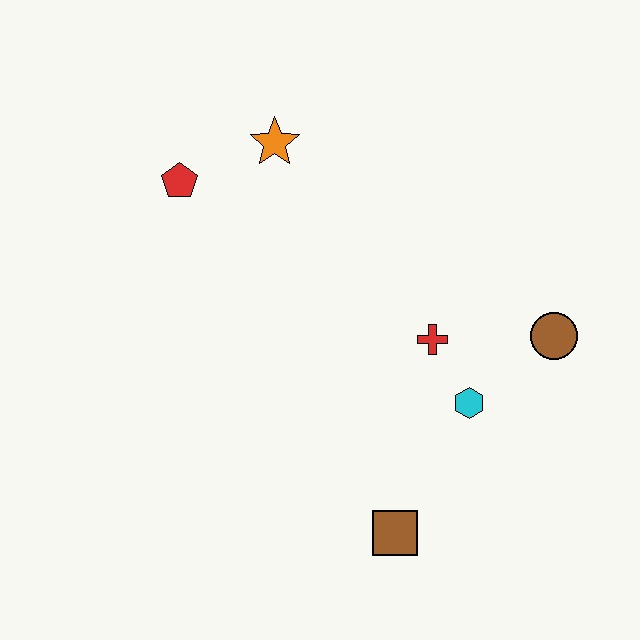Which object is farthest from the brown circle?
The red pentagon is farthest from the brown circle.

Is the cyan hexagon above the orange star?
No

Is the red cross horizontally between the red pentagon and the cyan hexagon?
Yes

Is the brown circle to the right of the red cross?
Yes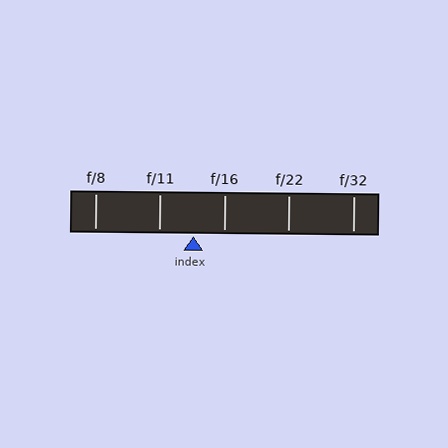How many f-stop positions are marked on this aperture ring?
There are 5 f-stop positions marked.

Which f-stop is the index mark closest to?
The index mark is closest to f/16.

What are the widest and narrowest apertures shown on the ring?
The widest aperture shown is f/8 and the narrowest is f/32.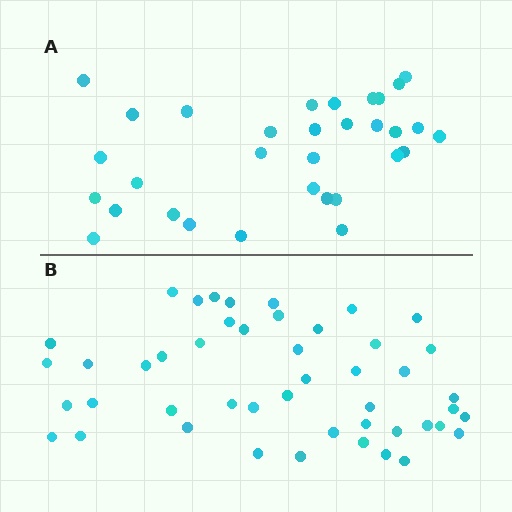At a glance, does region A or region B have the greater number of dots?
Region B (the bottom region) has more dots.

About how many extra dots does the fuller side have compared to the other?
Region B has approximately 15 more dots than region A.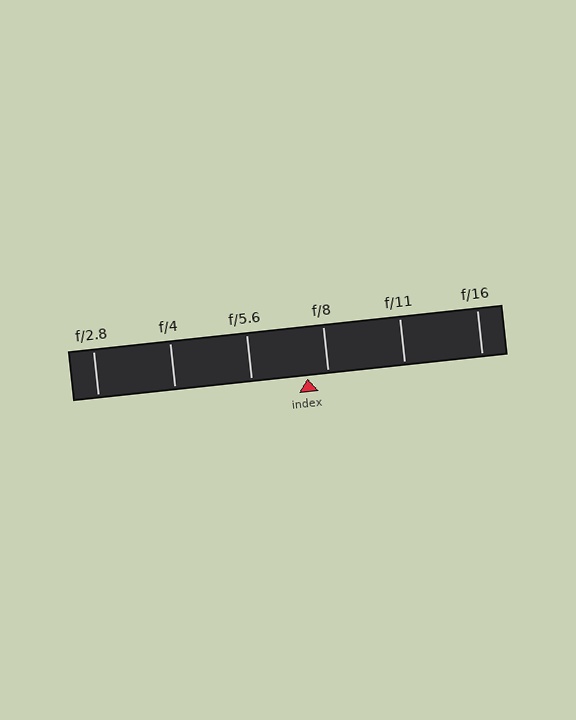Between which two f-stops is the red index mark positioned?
The index mark is between f/5.6 and f/8.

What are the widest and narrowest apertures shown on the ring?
The widest aperture shown is f/2.8 and the narrowest is f/16.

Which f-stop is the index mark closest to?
The index mark is closest to f/8.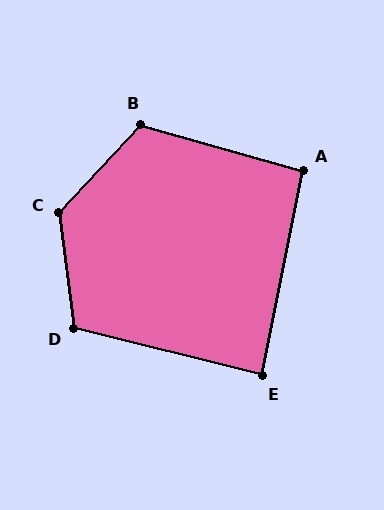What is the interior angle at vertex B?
Approximately 117 degrees (obtuse).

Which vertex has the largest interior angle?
C, at approximately 130 degrees.